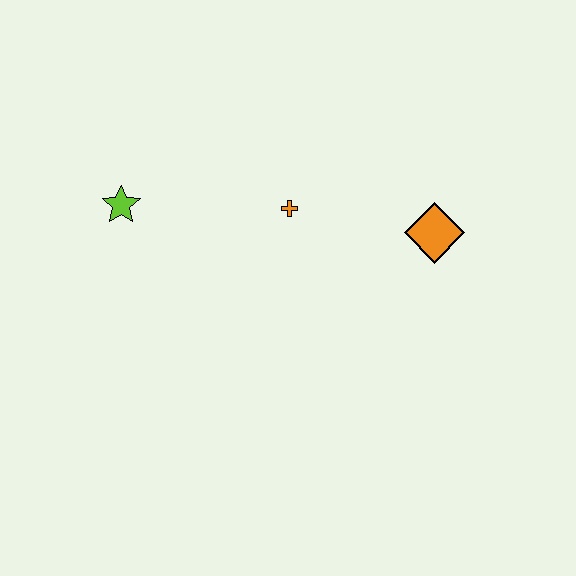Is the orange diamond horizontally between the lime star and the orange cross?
No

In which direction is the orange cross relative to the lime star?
The orange cross is to the right of the lime star.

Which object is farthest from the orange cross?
The lime star is farthest from the orange cross.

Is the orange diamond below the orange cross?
Yes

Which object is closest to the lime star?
The orange cross is closest to the lime star.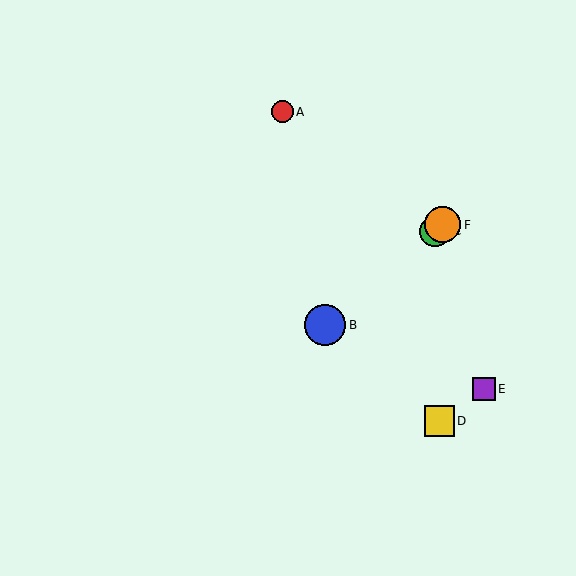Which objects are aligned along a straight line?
Objects B, C, F are aligned along a straight line.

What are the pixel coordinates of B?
Object B is at (325, 325).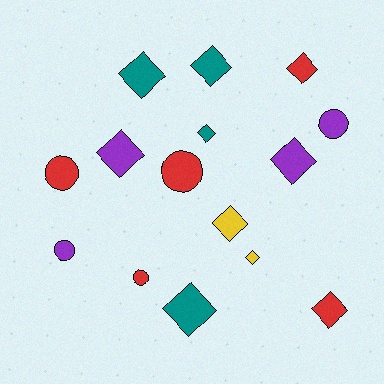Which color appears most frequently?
Red, with 5 objects.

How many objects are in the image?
There are 15 objects.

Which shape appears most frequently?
Diamond, with 10 objects.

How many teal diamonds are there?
There are 4 teal diamonds.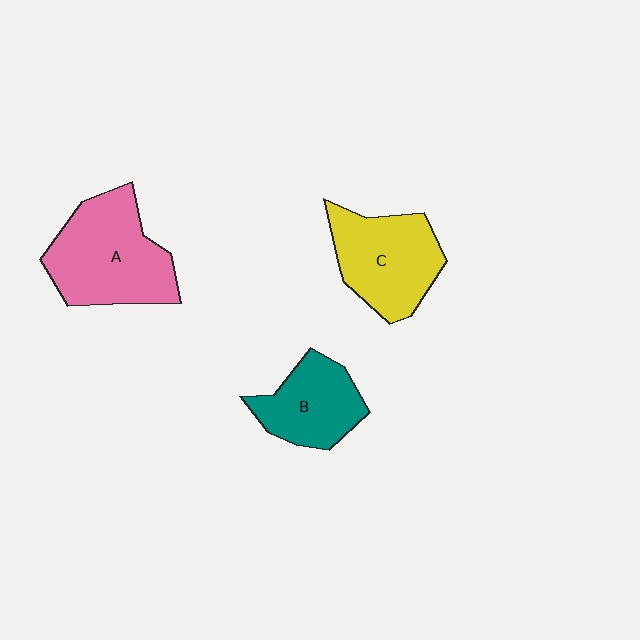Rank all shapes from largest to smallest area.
From largest to smallest: A (pink), C (yellow), B (teal).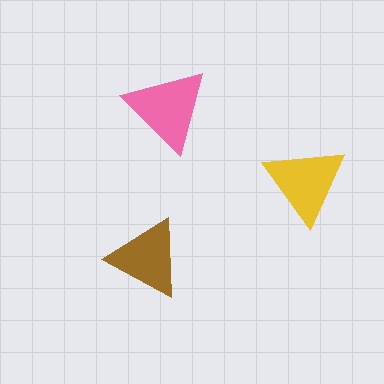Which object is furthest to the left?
The brown triangle is leftmost.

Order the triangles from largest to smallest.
the pink one, the yellow one, the brown one.